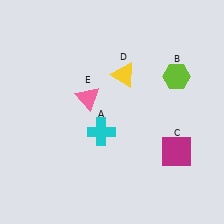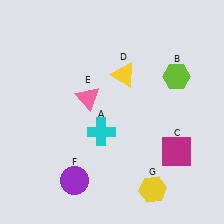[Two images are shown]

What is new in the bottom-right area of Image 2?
A yellow hexagon (G) was added in the bottom-right area of Image 2.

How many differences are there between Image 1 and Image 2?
There are 2 differences between the two images.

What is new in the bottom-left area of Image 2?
A purple circle (F) was added in the bottom-left area of Image 2.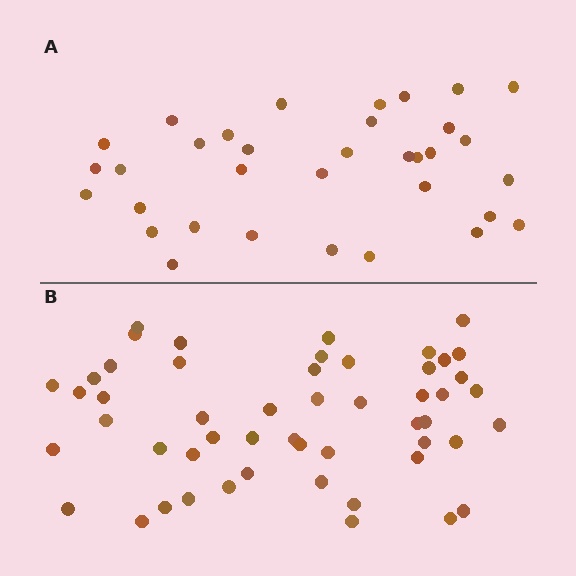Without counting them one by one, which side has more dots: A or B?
Region B (the bottom region) has more dots.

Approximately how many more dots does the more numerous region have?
Region B has approximately 20 more dots than region A.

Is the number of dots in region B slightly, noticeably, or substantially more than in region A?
Region B has substantially more. The ratio is roughly 1.5 to 1.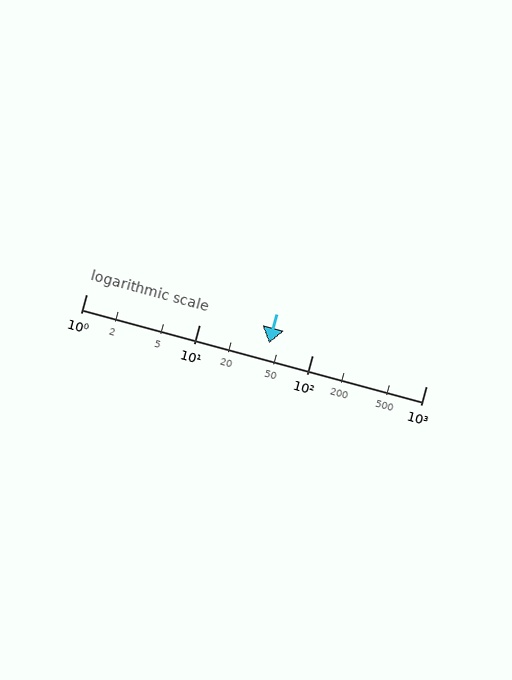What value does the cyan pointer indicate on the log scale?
The pointer indicates approximately 41.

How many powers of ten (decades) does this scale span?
The scale spans 3 decades, from 1 to 1000.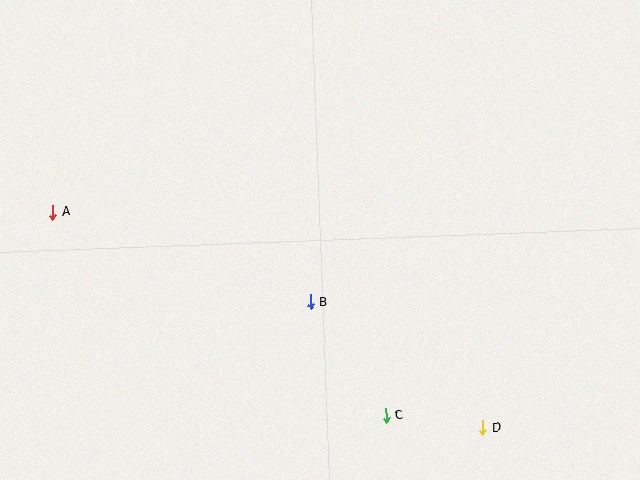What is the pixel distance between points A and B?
The distance between A and B is 273 pixels.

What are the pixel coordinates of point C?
Point C is at (386, 415).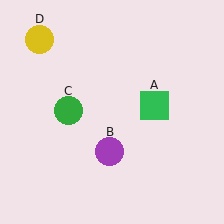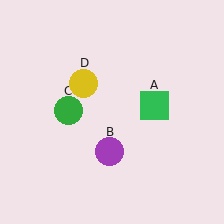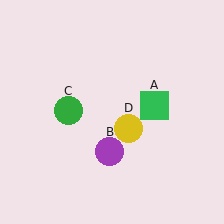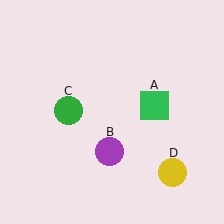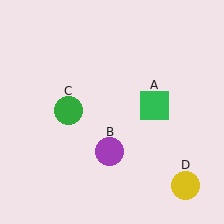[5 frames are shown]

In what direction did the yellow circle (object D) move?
The yellow circle (object D) moved down and to the right.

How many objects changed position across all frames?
1 object changed position: yellow circle (object D).